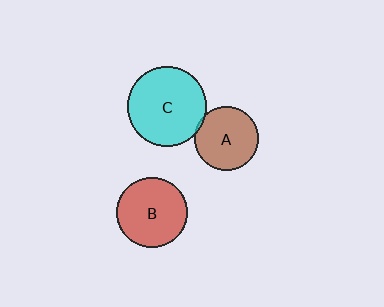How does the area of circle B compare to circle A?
Approximately 1.2 times.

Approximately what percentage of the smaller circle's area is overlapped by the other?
Approximately 5%.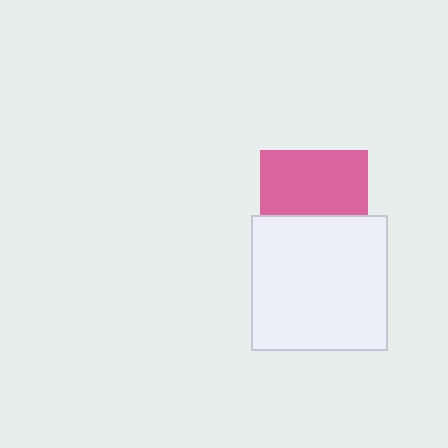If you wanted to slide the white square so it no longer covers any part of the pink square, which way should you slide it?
Slide it down — that is the most direct way to separate the two shapes.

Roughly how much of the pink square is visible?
About half of it is visible (roughly 61%).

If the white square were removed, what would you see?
You would see the complete pink square.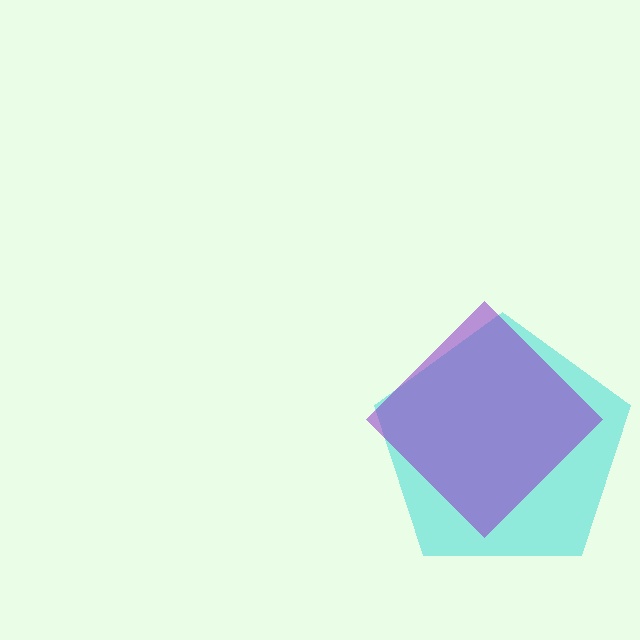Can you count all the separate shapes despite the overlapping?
Yes, there are 2 separate shapes.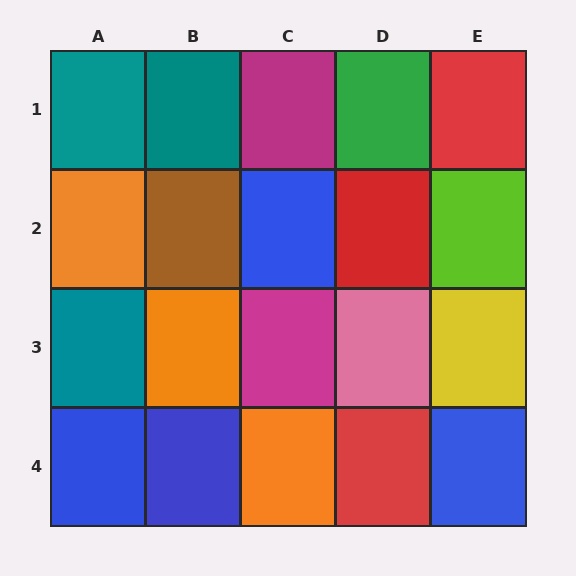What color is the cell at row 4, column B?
Blue.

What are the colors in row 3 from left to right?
Teal, orange, magenta, pink, yellow.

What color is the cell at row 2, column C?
Blue.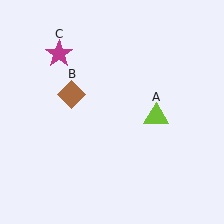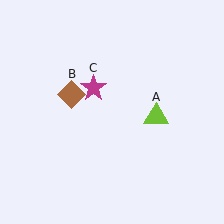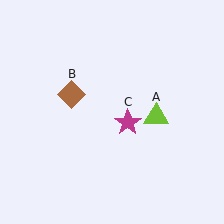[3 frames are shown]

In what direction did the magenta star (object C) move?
The magenta star (object C) moved down and to the right.